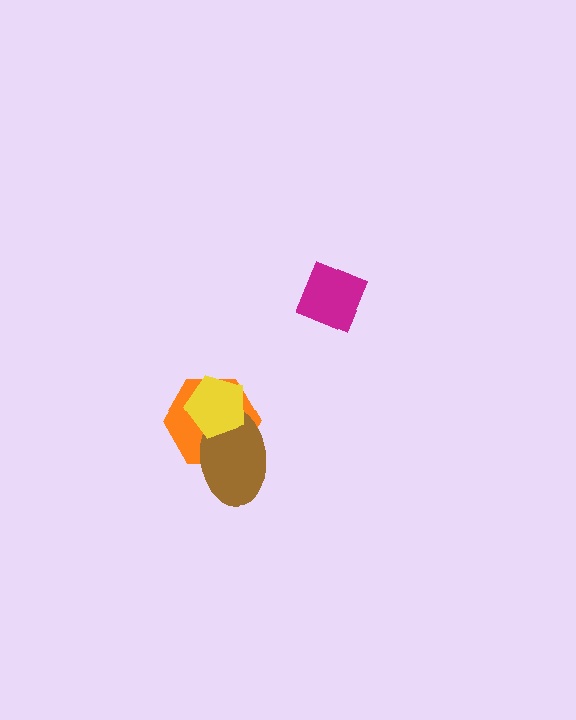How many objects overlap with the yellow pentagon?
2 objects overlap with the yellow pentagon.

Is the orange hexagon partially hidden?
Yes, it is partially covered by another shape.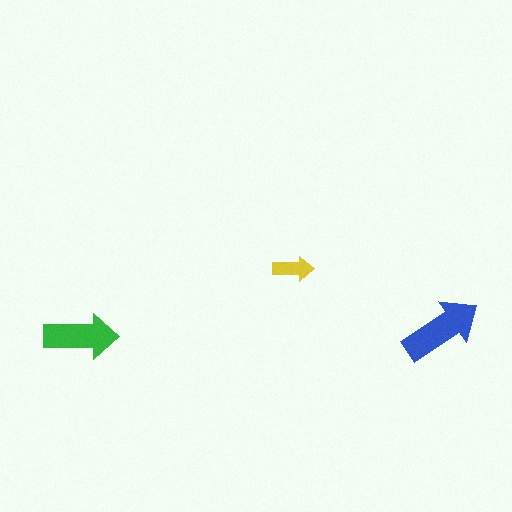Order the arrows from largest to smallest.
the blue one, the green one, the yellow one.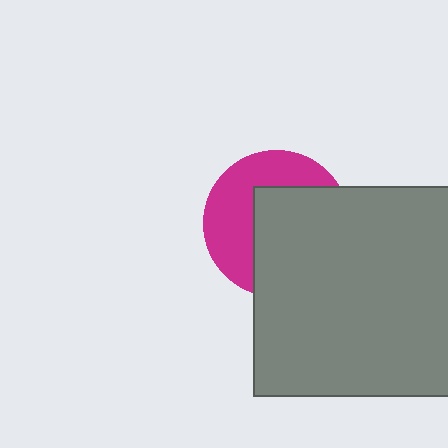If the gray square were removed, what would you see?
You would see the complete magenta circle.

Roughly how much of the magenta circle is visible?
A small part of it is visible (roughly 44%).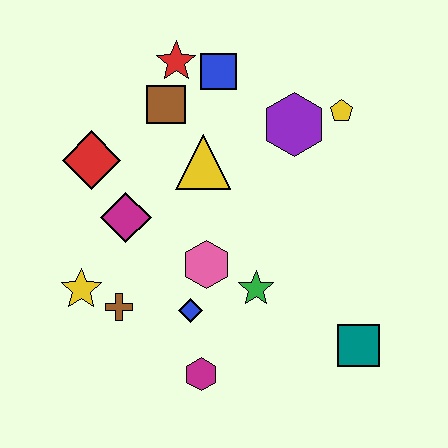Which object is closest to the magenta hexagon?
The blue diamond is closest to the magenta hexagon.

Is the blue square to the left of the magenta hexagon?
No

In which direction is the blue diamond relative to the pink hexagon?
The blue diamond is below the pink hexagon.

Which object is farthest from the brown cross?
The yellow pentagon is farthest from the brown cross.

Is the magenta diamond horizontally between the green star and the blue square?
No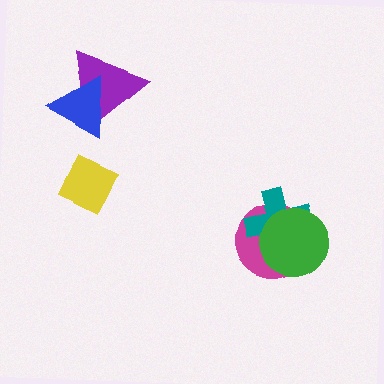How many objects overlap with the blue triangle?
1 object overlaps with the blue triangle.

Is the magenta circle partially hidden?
Yes, it is partially covered by another shape.